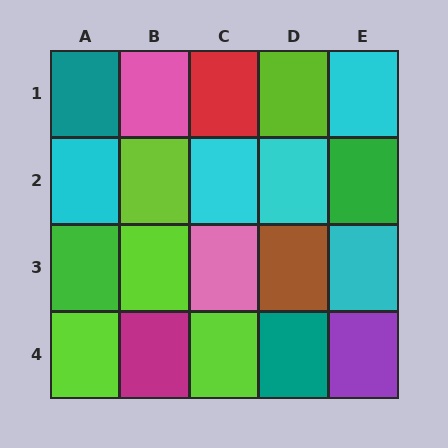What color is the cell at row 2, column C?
Cyan.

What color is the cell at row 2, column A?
Cyan.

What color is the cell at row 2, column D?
Cyan.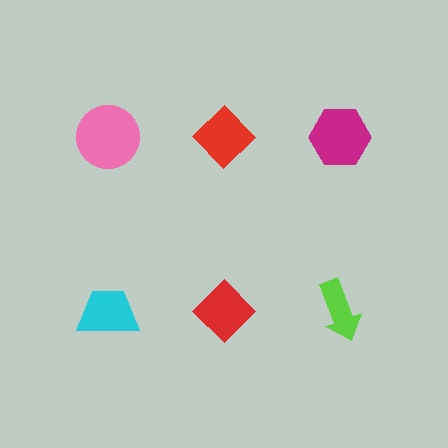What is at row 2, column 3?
A lime arrow.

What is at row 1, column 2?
A red diamond.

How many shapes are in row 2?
3 shapes.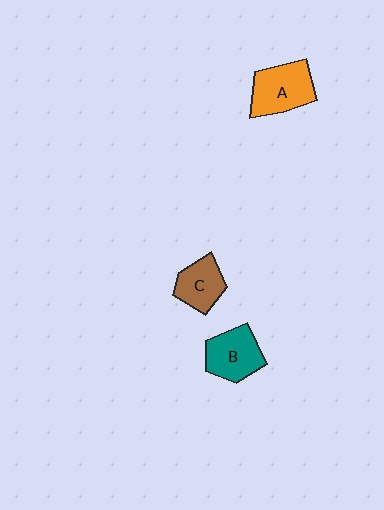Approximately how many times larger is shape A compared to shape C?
Approximately 1.4 times.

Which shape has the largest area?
Shape A (orange).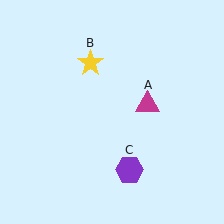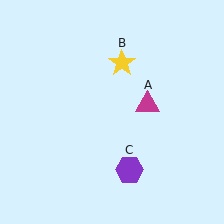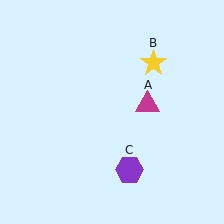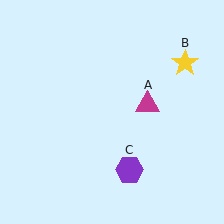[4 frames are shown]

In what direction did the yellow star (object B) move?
The yellow star (object B) moved right.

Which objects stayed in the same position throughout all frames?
Magenta triangle (object A) and purple hexagon (object C) remained stationary.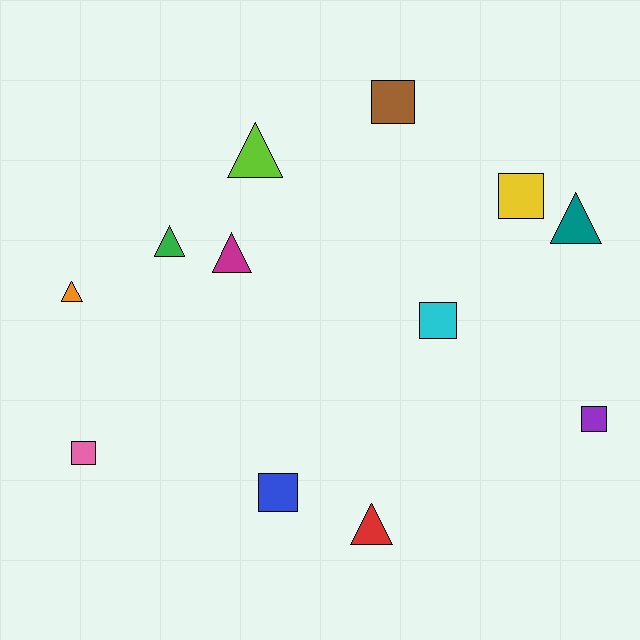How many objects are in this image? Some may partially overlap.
There are 12 objects.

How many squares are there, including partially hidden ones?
There are 6 squares.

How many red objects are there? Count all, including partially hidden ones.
There is 1 red object.